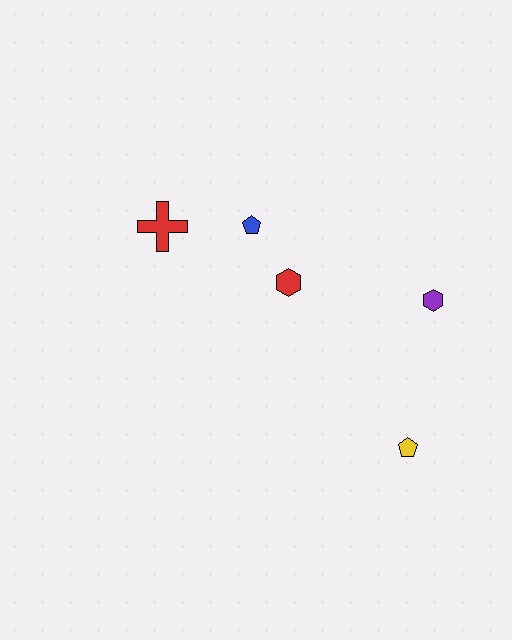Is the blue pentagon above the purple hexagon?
Yes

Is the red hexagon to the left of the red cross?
No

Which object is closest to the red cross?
The blue pentagon is closest to the red cross.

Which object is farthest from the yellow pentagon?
The red cross is farthest from the yellow pentagon.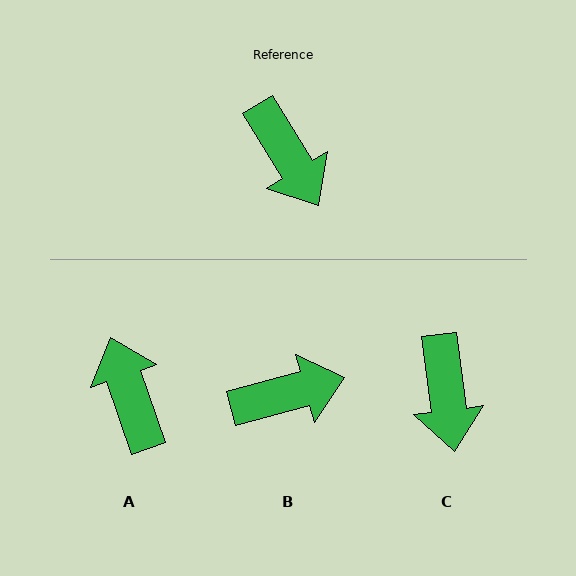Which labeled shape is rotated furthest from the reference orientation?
A, about 168 degrees away.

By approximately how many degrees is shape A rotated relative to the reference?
Approximately 168 degrees counter-clockwise.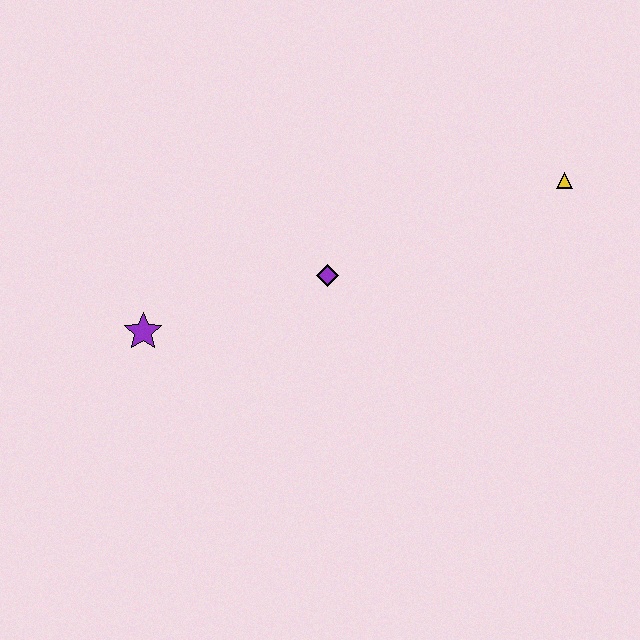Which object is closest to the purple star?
The purple diamond is closest to the purple star.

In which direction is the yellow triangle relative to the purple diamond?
The yellow triangle is to the right of the purple diamond.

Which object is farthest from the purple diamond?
The yellow triangle is farthest from the purple diamond.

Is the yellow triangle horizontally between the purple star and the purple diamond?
No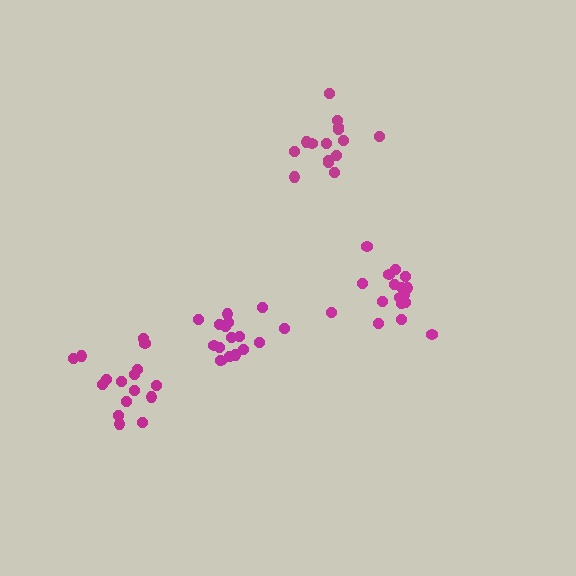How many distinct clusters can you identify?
There are 4 distinct clusters.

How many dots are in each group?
Group 1: 17 dots, Group 2: 16 dots, Group 3: 17 dots, Group 4: 15 dots (65 total).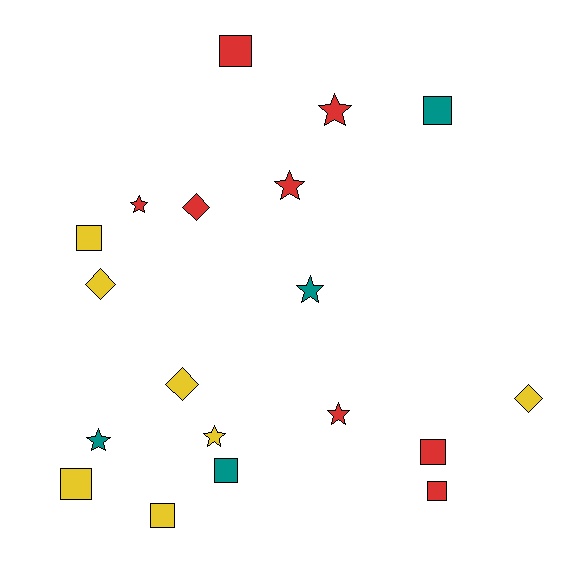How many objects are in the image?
There are 19 objects.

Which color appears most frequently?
Red, with 8 objects.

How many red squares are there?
There are 3 red squares.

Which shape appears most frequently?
Square, with 8 objects.